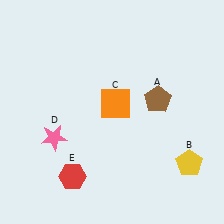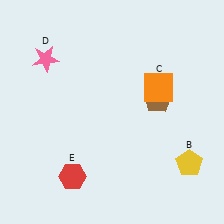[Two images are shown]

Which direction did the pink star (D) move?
The pink star (D) moved up.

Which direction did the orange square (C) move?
The orange square (C) moved right.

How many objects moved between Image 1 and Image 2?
2 objects moved between the two images.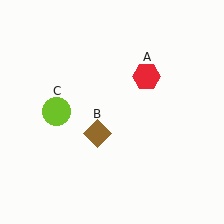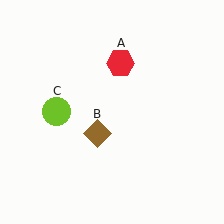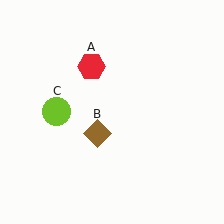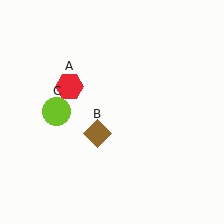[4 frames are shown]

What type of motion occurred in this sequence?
The red hexagon (object A) rotated counterclockwise around the center of the scene.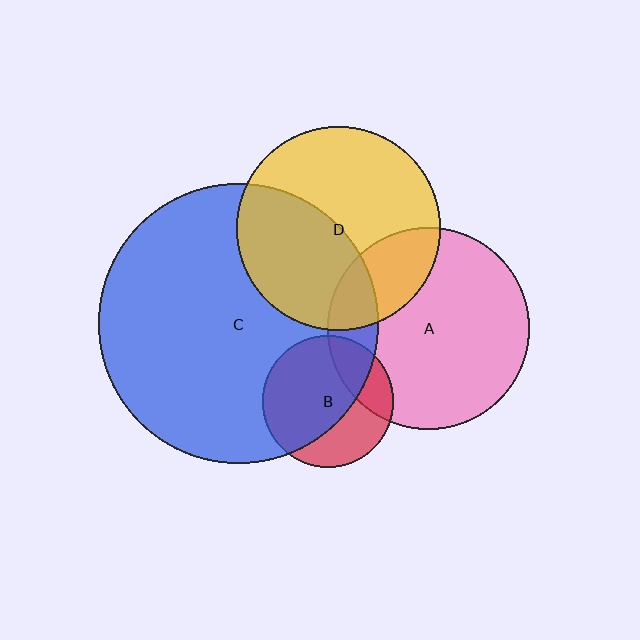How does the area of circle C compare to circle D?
Approximately 1.9 times.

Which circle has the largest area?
Circle C (blue).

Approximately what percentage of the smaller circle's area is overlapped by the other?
Approximately 65%.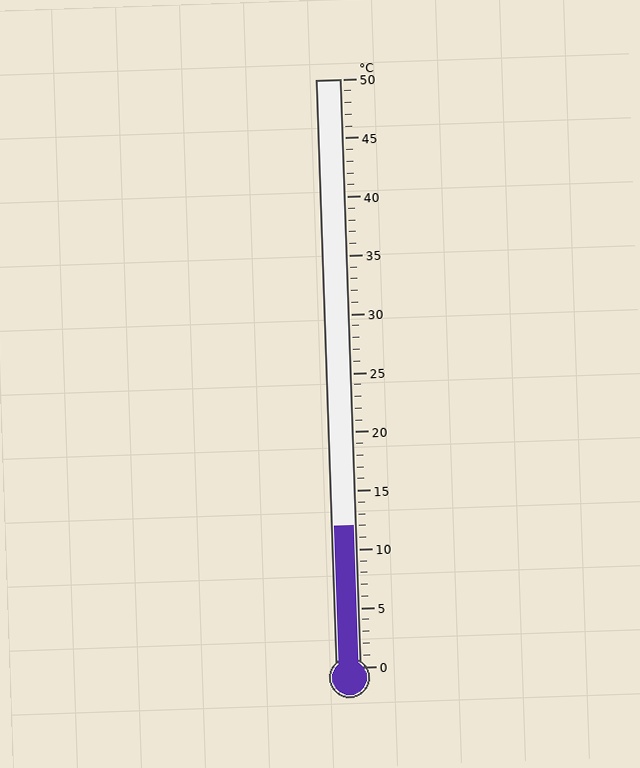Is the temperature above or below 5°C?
The temperature is above 5°C.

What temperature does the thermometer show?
The thermometer shows approximately 12°C.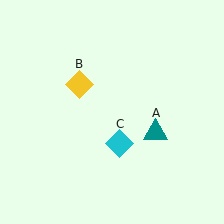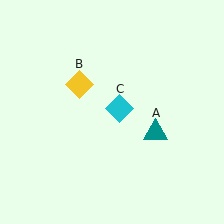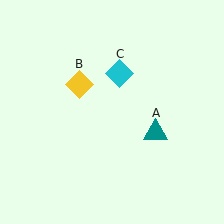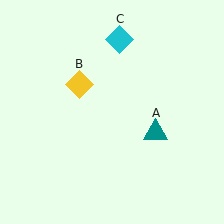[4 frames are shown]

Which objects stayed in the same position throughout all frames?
Teal triangle (object A) and yellow diamond (object B) remained stationary.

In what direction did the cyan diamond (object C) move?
The cyan diamond (object C) moved up.